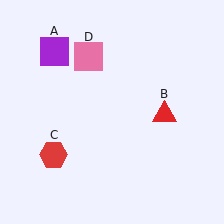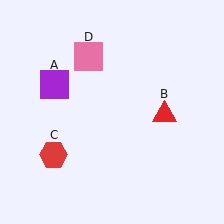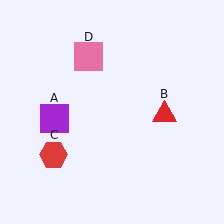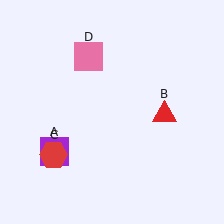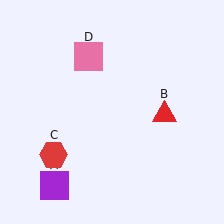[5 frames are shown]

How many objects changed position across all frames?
1 object changed position: purple square (object A).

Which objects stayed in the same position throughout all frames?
Red triangle (object B) and red hexagon (object C) and pink square (object D) remained stationary.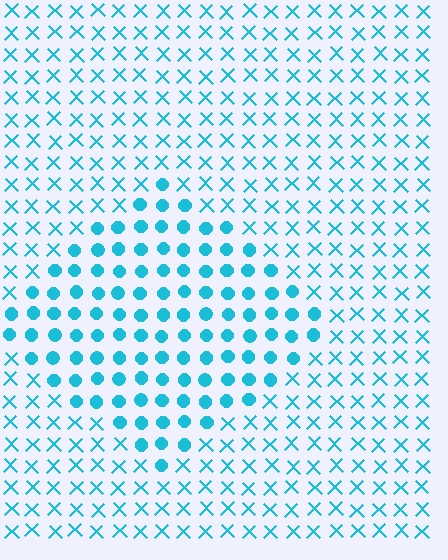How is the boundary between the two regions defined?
The boundary is defined by a change in element shape: circles inside vs. X marks outside. All elements share the same color and spacing.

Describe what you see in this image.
The image is filled with small cyan elements arranged in a uniform grid. A diamond-shaped region contains circles, while the surrounding area contains X marks. The boundary is defined purely by the change in element shape.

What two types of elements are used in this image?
The image uses circles inside the diamond region and X marks outside it.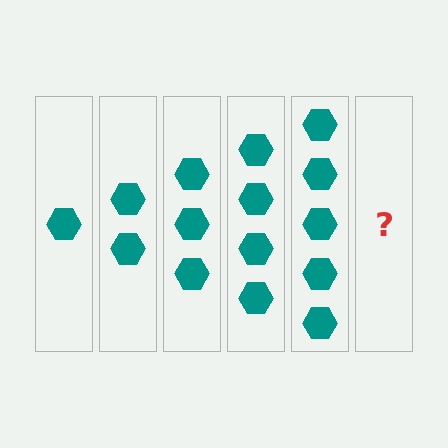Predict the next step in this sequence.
The next step is 6 hexagons.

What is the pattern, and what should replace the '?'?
The pattern is that each step adds one more hexagon. The '?' should be 6 hexagons.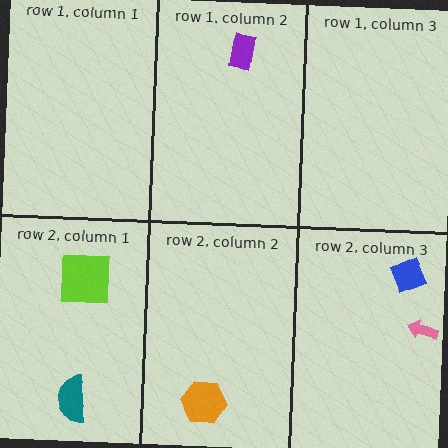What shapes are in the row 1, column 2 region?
The purple rectangle.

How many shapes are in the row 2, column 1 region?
2.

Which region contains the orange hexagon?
The row 2, column 2 region.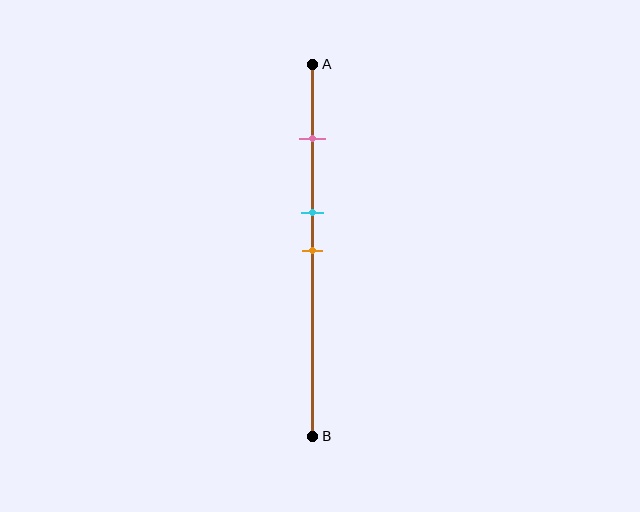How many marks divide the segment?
There are 3 marks dividing the segment.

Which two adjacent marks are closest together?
The cyan and orange marks are the closest adjacent pair.